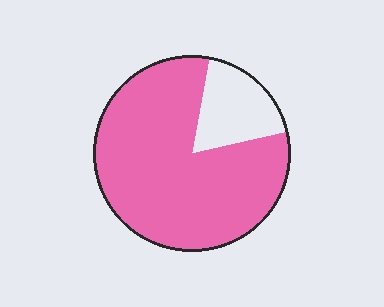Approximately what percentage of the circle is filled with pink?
Approximately 80%.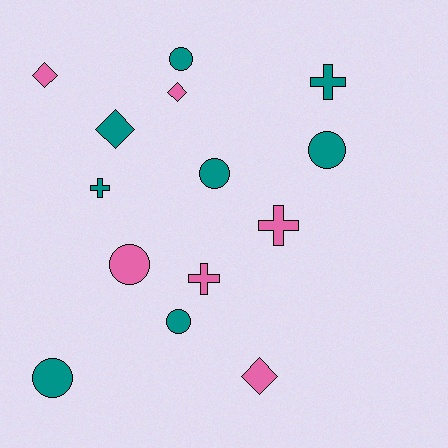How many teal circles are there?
There are 5 teal circles.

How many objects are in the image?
There are 14 objects.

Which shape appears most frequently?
Circle, with 6 objects.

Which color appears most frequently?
Teal, with 8 objects.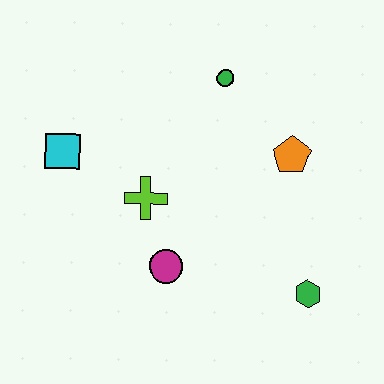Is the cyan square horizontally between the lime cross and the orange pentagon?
No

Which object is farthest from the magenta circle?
The green circle is farthest from the magenta circle.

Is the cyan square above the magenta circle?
Yes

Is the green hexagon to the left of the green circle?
No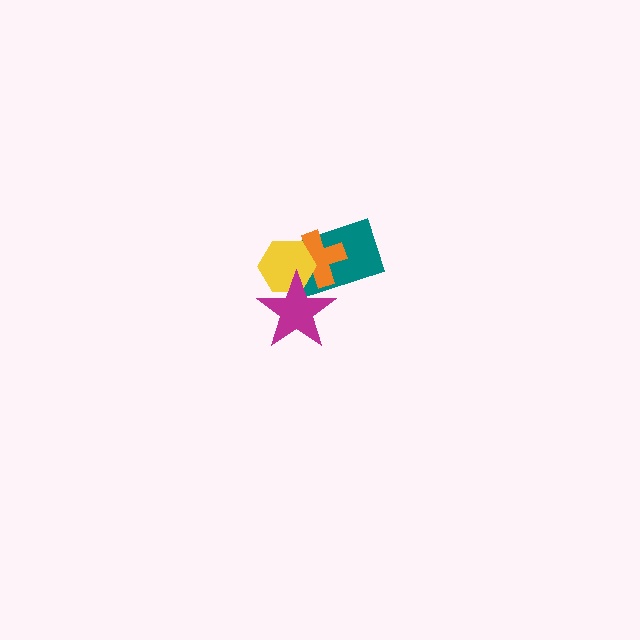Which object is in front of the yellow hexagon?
The magenta star is in front of the yellow hexagon.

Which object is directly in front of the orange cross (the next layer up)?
The yellow hexagon is directly in front of the orange cross.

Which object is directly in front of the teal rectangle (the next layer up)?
The orange cross is directly in front of the teal rectangle.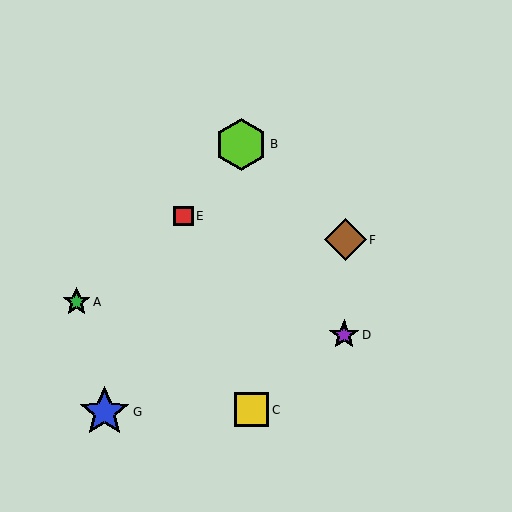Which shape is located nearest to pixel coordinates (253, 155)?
The lime hexagon (labeled B) at (241, 144) is nearest to that location.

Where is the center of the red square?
The center of the red square is at (183, 216).